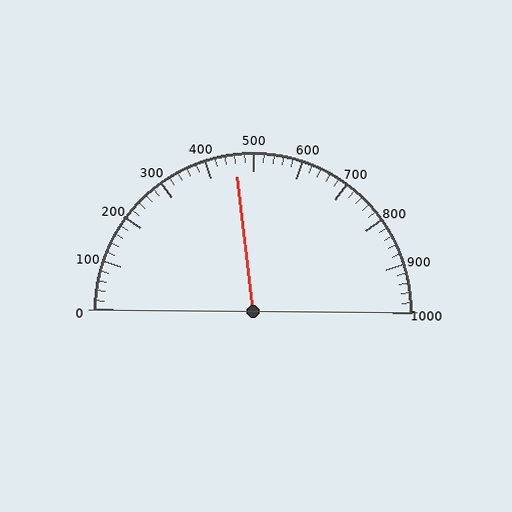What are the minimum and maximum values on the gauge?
The gauge ranges from 0 to 1000.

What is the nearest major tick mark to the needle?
The nearest major tick mark is 500.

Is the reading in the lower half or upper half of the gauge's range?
The reading is in the lower half of the range (0 to 1000).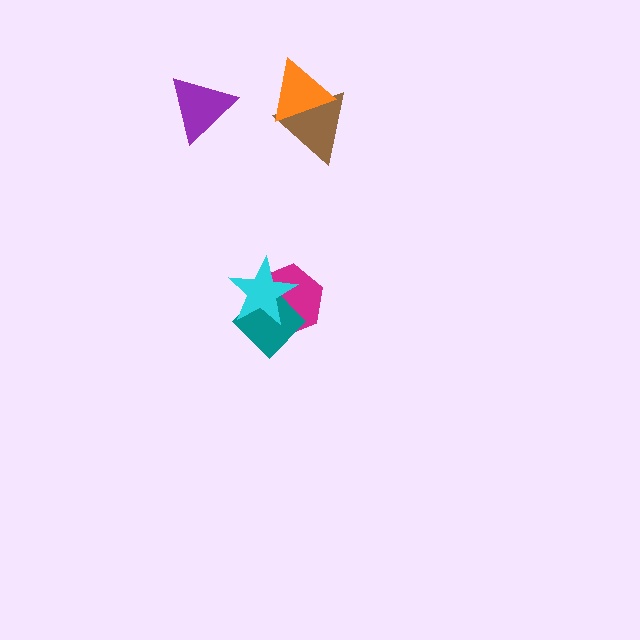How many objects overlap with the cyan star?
2 objects overlap with the cyan star.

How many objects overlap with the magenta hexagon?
2 objects overlap with the magenta hexagon.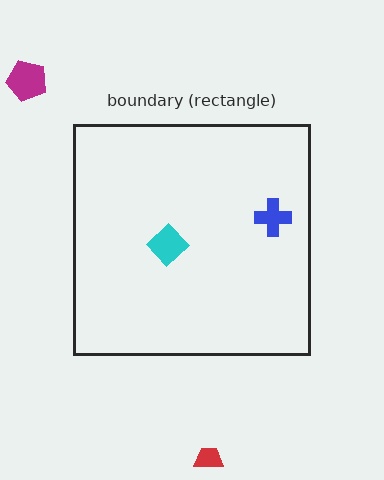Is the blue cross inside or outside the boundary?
Inside.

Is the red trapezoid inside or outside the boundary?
Outside.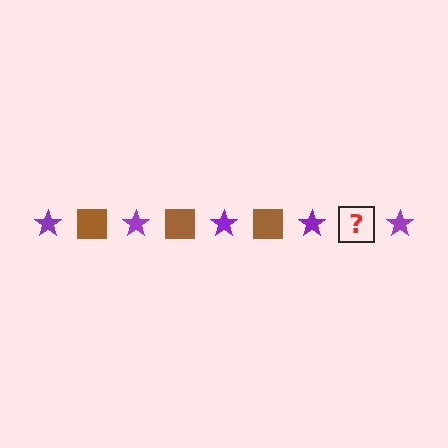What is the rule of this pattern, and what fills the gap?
The rule is that the pattern alternates between purple star and brown square. The gap should be filled with a brown square.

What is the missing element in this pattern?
The missing element is a brown square.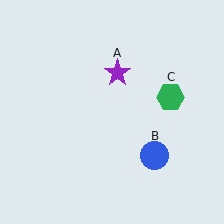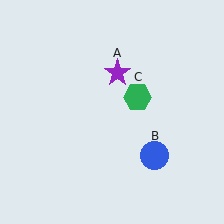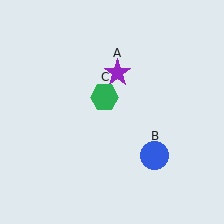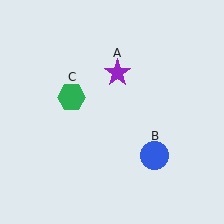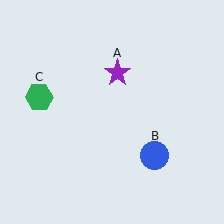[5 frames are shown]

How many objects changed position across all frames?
1 object changed position: green hexagon (object C).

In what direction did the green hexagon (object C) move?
The green hexagon (object C) moved left.